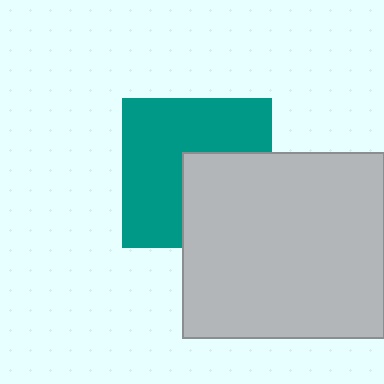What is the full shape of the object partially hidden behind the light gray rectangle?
The partially hidden object is a teal square.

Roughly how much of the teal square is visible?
About half of it is visible (roughly 62%).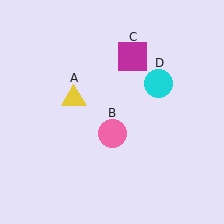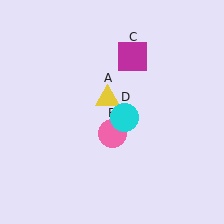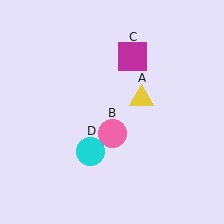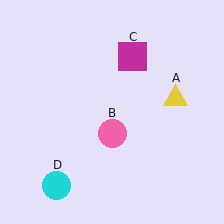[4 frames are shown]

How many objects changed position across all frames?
2 objects changed position: yellow triangle (object A), cyan circle (object D).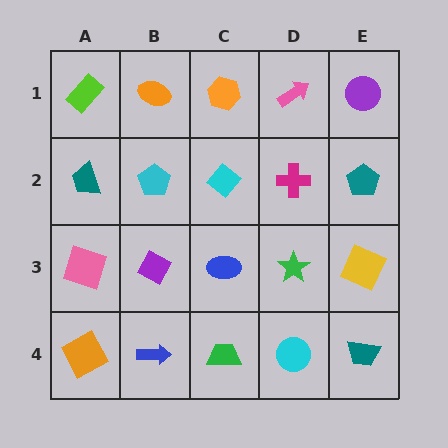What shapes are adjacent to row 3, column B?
A cyan pentagon (row 2, column B), a blue arrow (row 4, column B), a pink square (row 3, column A), a blue ellipse (row 3, column C).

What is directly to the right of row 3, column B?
A blue ellipse.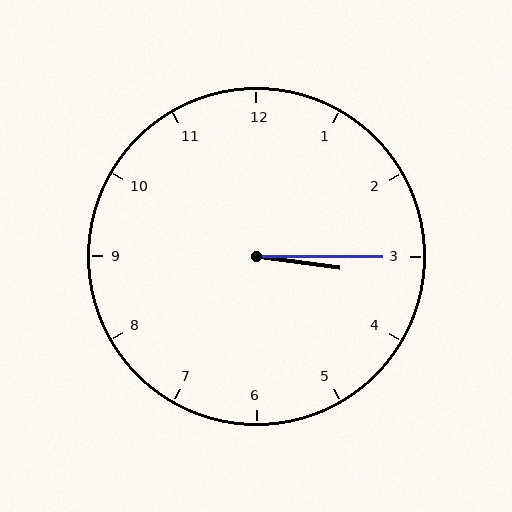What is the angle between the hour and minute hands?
Approximately 8 degrees.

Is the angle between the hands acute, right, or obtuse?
It is acute.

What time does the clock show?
3:15.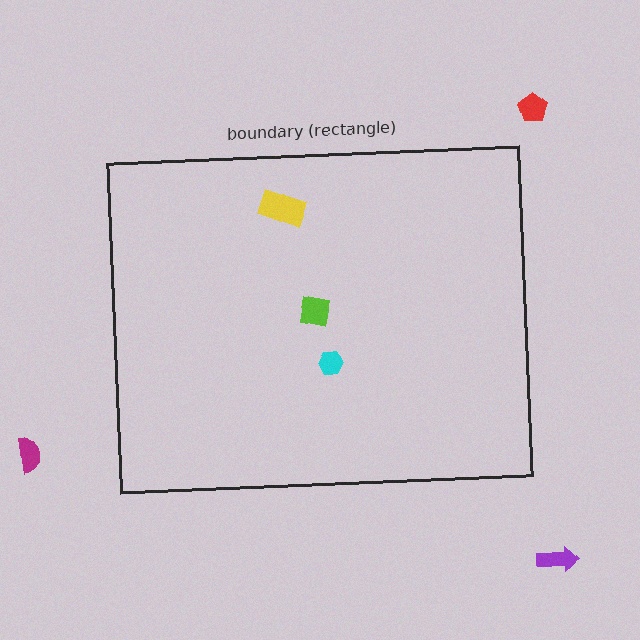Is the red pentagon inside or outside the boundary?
Outside.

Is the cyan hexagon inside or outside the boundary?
Inside.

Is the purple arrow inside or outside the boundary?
Outside.